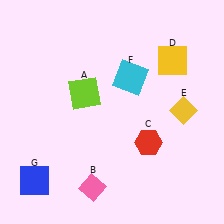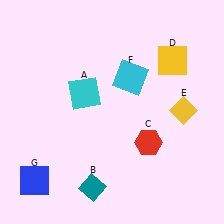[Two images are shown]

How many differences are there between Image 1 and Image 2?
There are 2 differences between the two images.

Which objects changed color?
A changed from lime to cyan. B changed from pink to teal.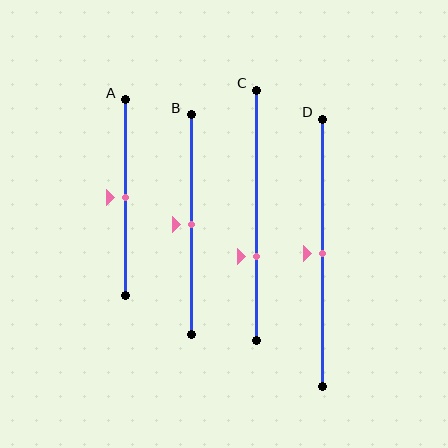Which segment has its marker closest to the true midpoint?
Segment A has its marker closest to the true midpoint.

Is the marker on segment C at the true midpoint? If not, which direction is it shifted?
No, the marker on segment C is shifted downward by about 16% of the segment length.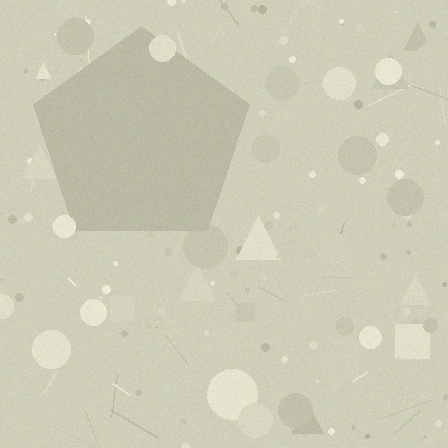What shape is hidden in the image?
A pentagon is hidden in the image.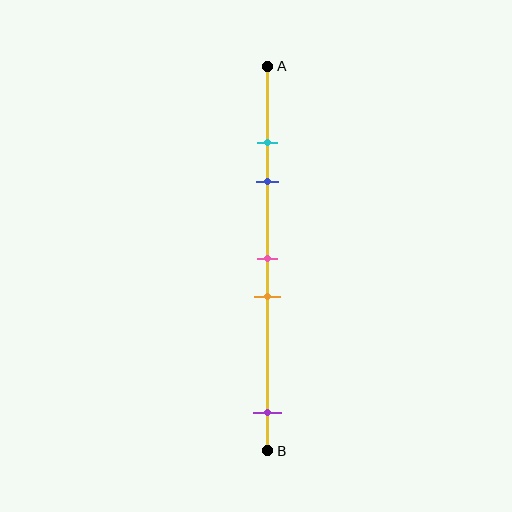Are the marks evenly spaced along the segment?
No, the marks are not evenly spaced.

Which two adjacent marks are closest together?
The cyan and blue marks are the closest adjacent pair.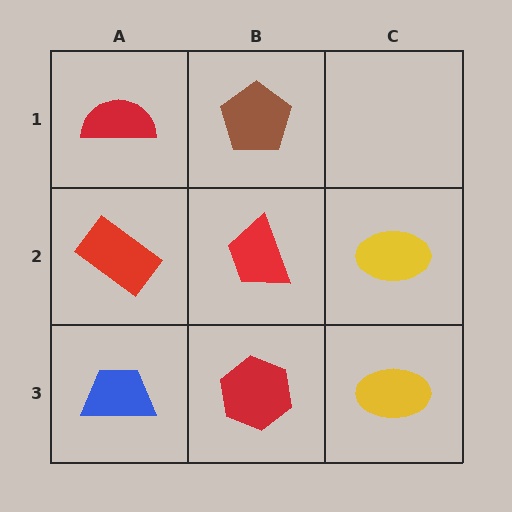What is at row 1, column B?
A brown pentagon.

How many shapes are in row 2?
3 shapes.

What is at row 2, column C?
A yellow ellipse.